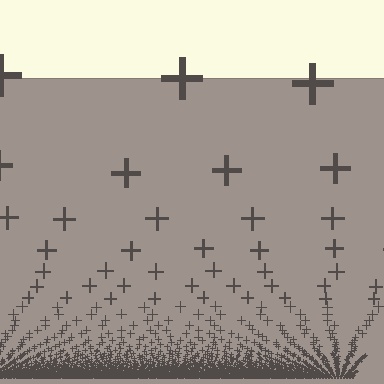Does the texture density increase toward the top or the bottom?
Density increases toward the bottom.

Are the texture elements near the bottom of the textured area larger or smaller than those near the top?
Smaller. The gradient is inverted — elements near the bottom are smaller and denser.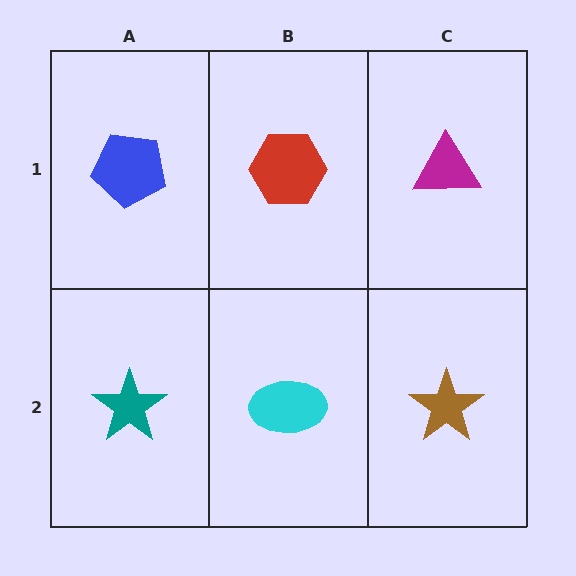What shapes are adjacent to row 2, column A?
A blue pentagon (row 1, column A), a cyan ellipse (row 2, column B).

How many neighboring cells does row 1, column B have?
3.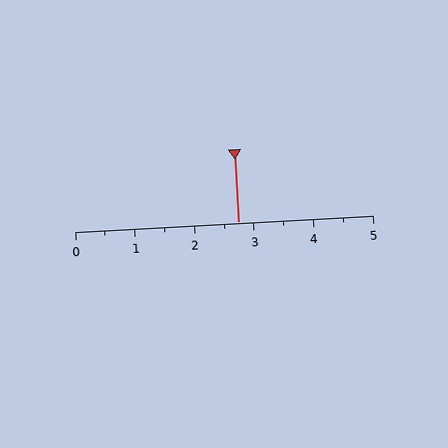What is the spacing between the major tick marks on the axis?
The major ticks are spaced 1 apart.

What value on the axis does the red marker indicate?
The marker indicates approximately 2.8.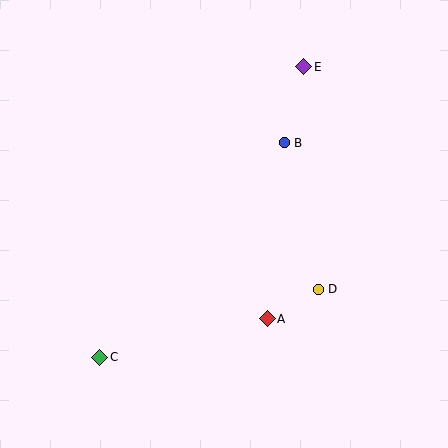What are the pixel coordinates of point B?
Point B is at (284, 143).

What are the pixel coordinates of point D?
Point D is at (318, 289).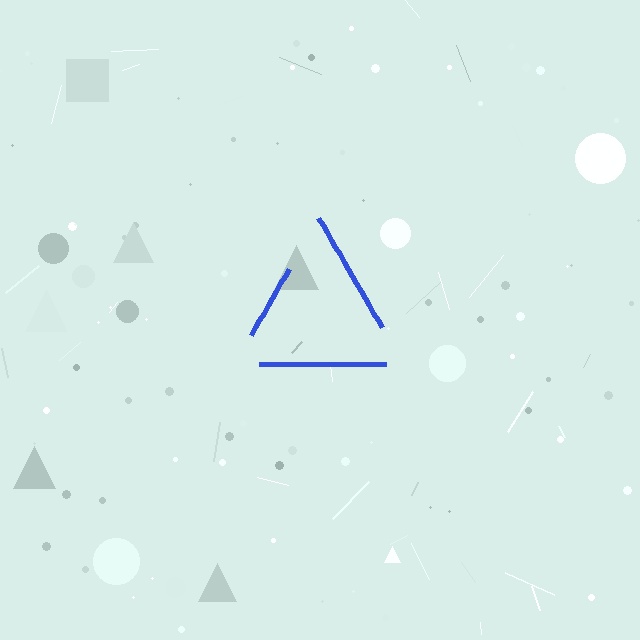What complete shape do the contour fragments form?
The contour fragments form a triangle.